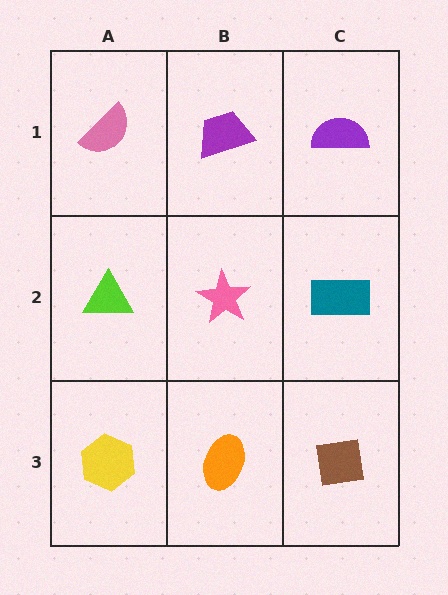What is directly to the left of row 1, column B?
A pink semicircle.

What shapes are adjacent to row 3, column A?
A lime triangle (row 2, column A), an orange ellipse (row 3, column B).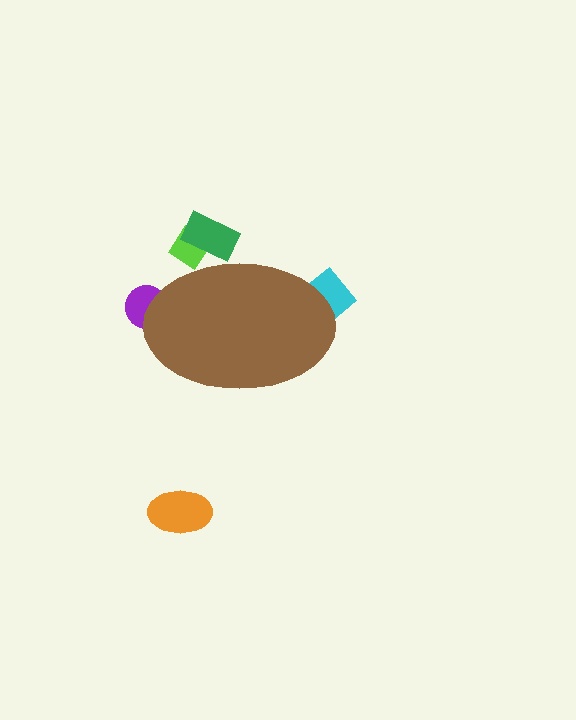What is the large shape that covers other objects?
A brown ellipse.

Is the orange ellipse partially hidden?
No, the orange ellipse is fully visible.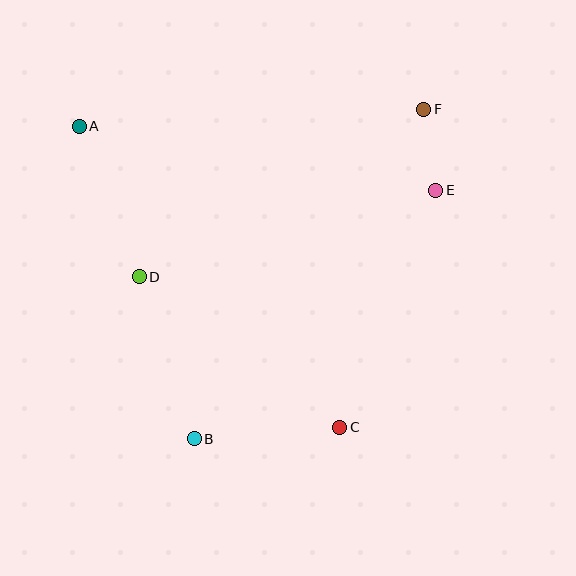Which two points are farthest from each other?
Points B and F are farthest from each other.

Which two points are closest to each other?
Points E and F are closest to each other.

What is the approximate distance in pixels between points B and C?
The distance between B and C is approximately 146 pixels.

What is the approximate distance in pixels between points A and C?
The distance between A and C is approximately 398 pixels.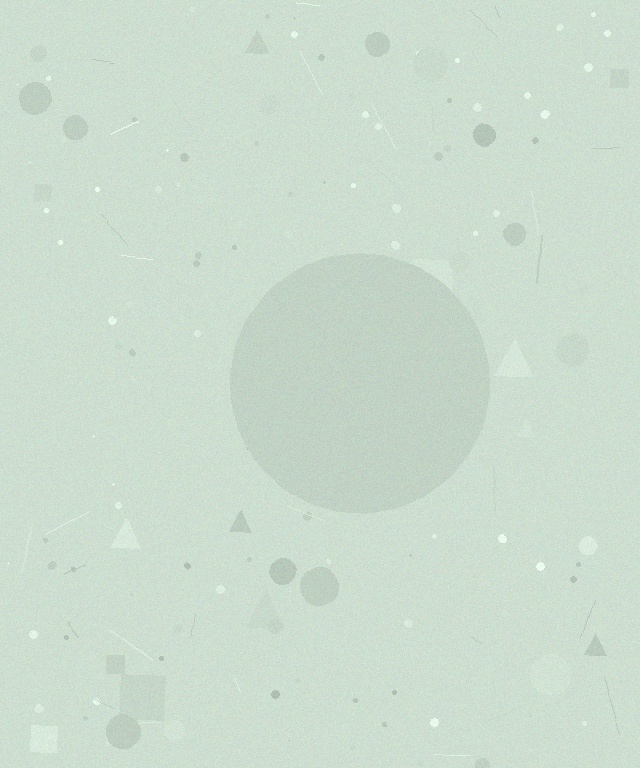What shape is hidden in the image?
A circle is hidden in the image.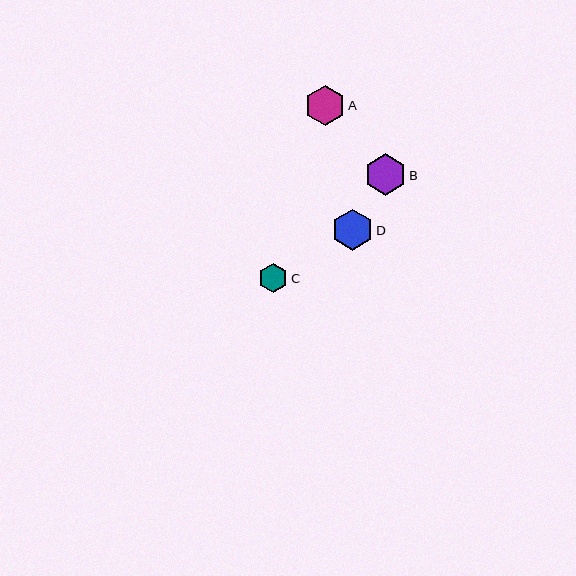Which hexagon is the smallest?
Hexagon C is the smallest with a size of approximately 29 pixels.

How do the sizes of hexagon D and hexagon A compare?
Hexagon D and hexagon A are approximately the same size.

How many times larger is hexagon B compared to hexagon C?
Hexagon B is approximately 1.4 times the size of hexagon C.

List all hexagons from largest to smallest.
From largest to smallest: B, D, A, C.